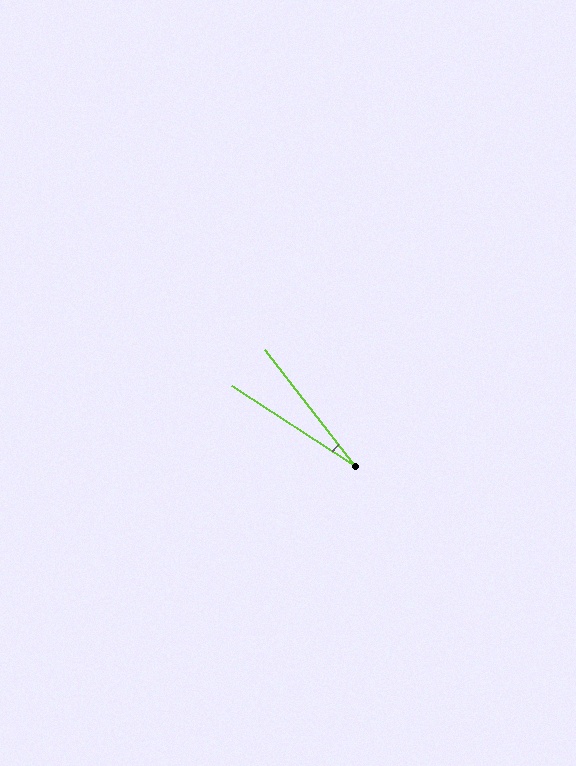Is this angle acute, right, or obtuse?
It is acute.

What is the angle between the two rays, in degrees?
Approximately 19 degrees.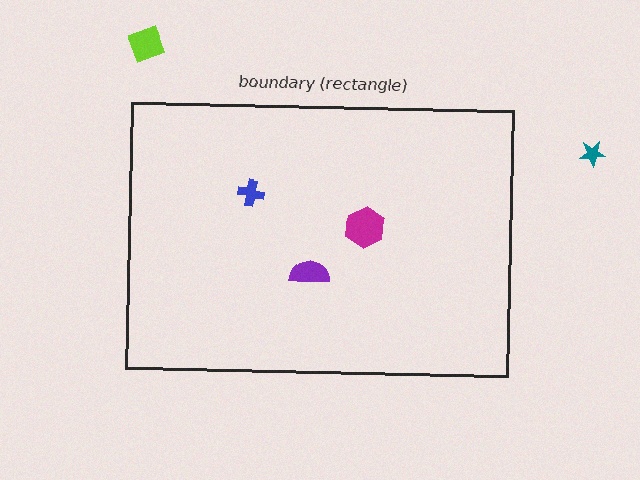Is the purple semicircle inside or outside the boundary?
Inside.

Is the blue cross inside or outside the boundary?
Inside.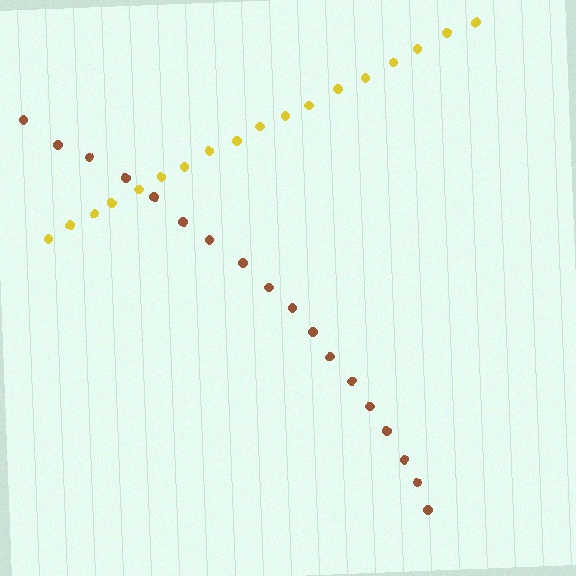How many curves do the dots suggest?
There are 2 distinct paths.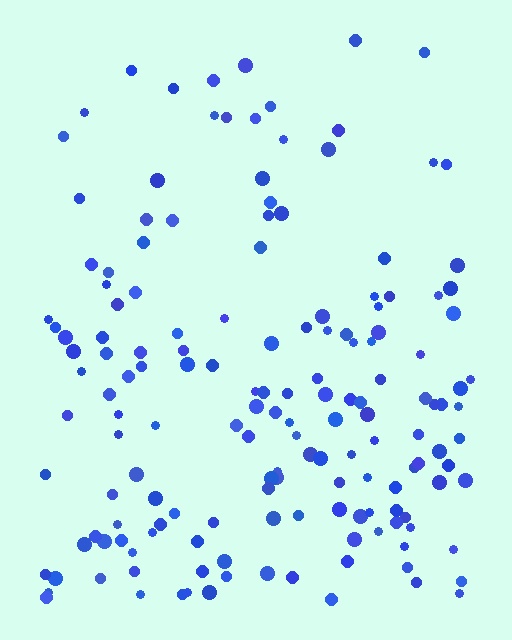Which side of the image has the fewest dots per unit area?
The top.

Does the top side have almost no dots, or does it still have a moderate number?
Still a moderate number, just noticeably fewer than the bottom.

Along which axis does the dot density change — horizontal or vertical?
Vertical.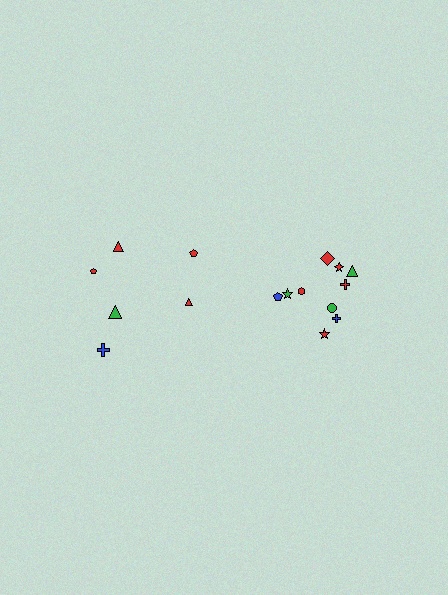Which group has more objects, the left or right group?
The right group.